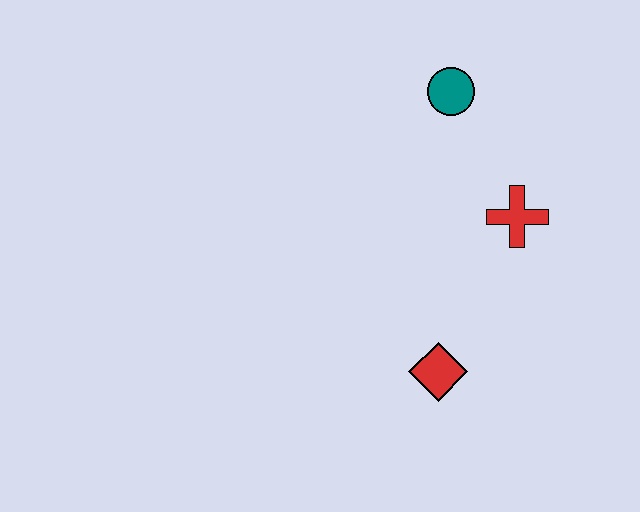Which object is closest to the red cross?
The teal circle is closest to the red cross.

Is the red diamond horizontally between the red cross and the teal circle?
No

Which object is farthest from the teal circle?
The red diamond is farthest from the teal circle.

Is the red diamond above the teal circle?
No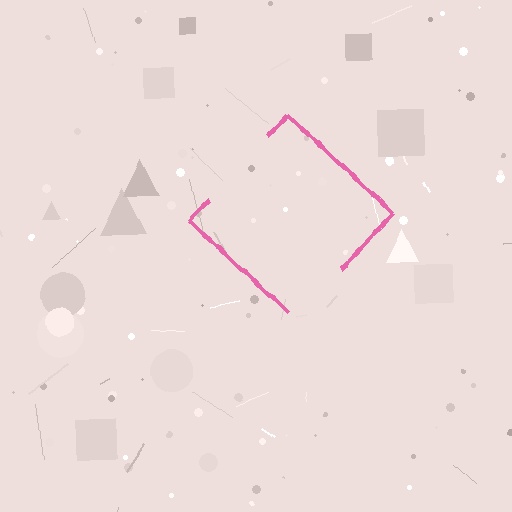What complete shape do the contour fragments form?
The contour fragments form a diamond.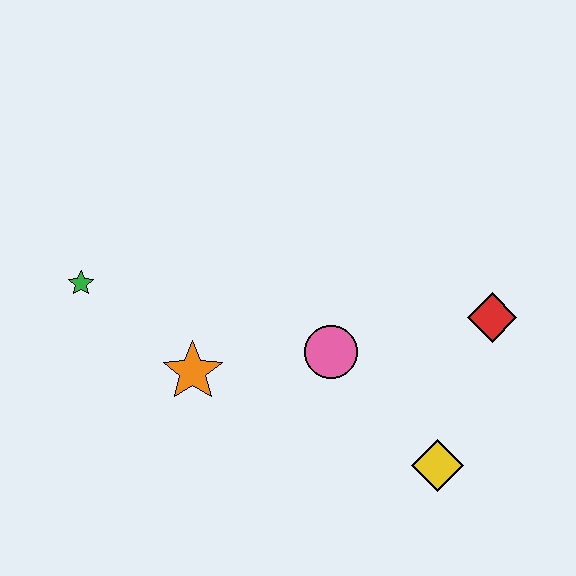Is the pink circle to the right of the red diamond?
No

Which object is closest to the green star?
The orange star is closest to the green star.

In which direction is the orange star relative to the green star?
The orange star is to the right of the green star.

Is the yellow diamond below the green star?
Yes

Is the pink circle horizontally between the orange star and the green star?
No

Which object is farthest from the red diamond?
The green star is farthest from the red diamond.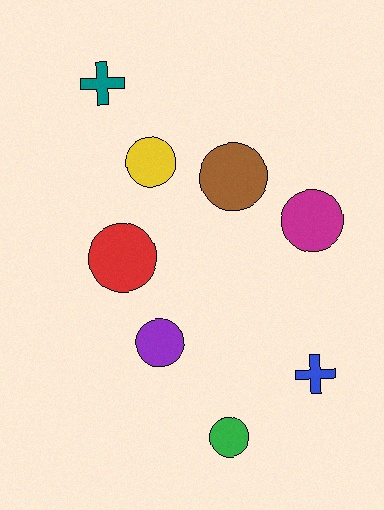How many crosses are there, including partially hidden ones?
There are 2 crosses.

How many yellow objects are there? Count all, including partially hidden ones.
There is 1 yellow object.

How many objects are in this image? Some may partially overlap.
There are 8 objects.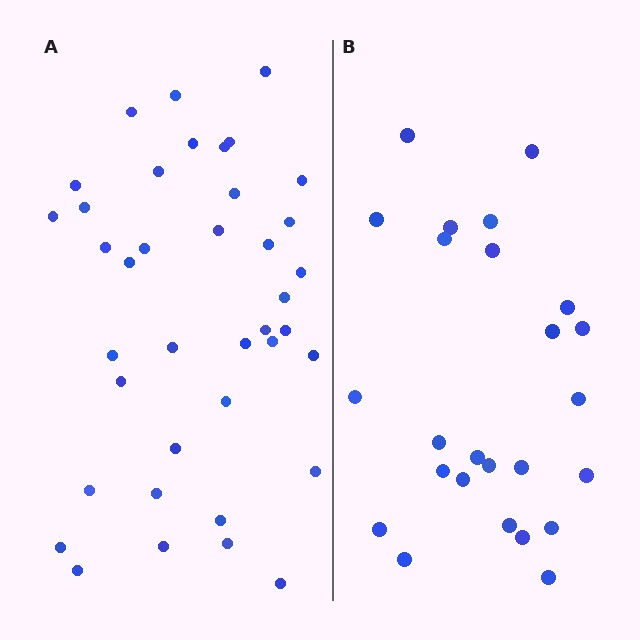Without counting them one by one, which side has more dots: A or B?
Region A (the left region) has more dots.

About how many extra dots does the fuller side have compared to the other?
Region A has approximately 15 more dots than region B.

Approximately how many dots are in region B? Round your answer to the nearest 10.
About 20 dots. (The exact count is 25, which rounds to 20.)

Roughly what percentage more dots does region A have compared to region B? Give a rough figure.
About 55% more.